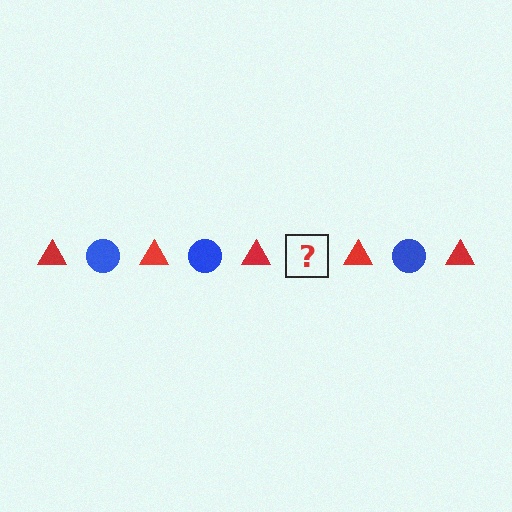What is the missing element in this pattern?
The missing element is a blue circle.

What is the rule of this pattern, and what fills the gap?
The rule is that the pattern alternates between red triangle and blue circle. The gap should be filled with a blue circle.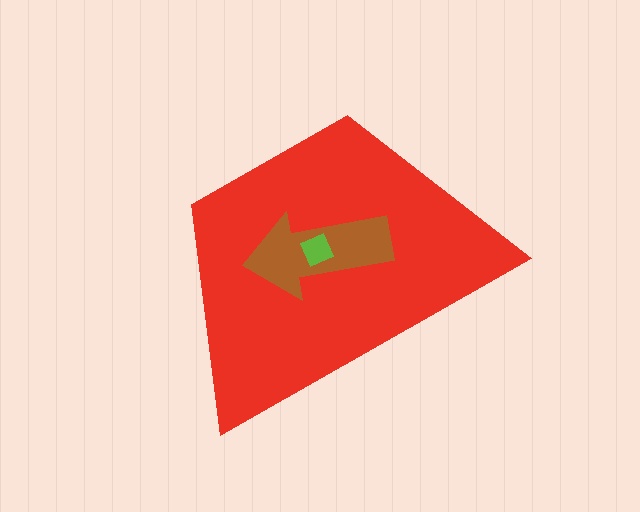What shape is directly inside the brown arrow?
The lime square.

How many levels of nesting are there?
3.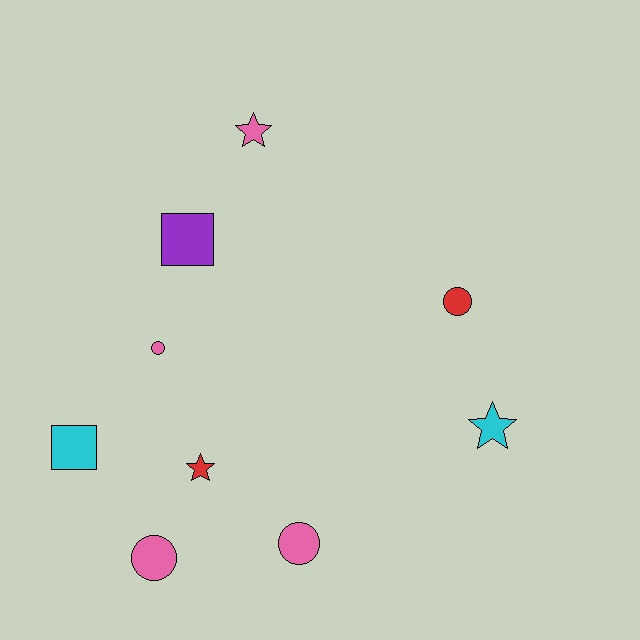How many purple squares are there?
There is 1 purple square.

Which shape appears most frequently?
Circle, with 4 objects.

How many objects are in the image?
There are 9 objects.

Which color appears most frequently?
Pink, with 4 objects.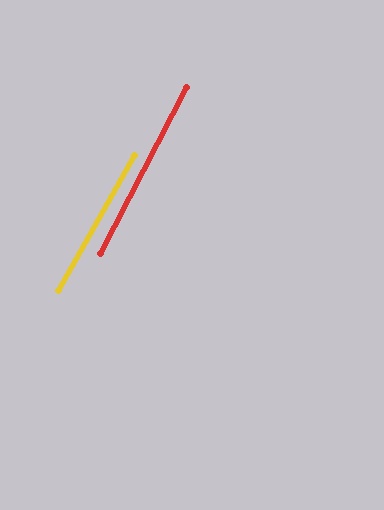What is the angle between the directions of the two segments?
Approximately 2 degrees.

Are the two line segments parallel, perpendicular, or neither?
Parallel — their directions differ by only 1.8°.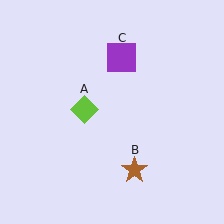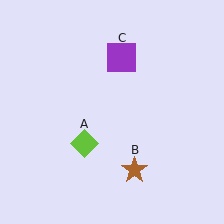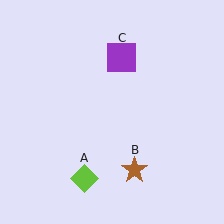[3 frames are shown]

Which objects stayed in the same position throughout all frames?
Brown star (object B) and purple square (object C) remained stationary.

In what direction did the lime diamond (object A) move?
The lime diamond (object A) moved down.